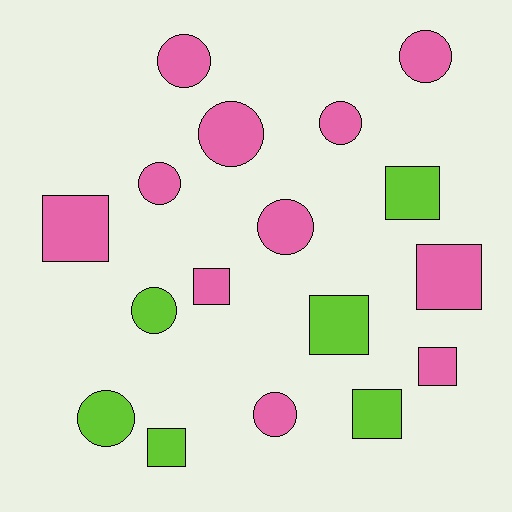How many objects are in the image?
There are 17 objects.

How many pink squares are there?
There are 4 pink squares.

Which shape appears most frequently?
Circle, with 9 objects.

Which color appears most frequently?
Pink, with 11 objects.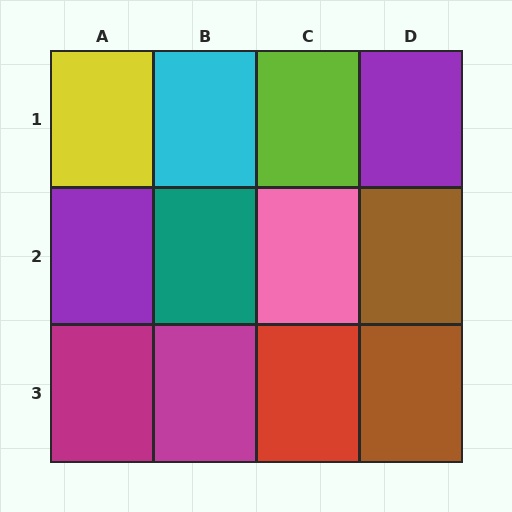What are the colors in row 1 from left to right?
Yellow, cyan, lime, purple.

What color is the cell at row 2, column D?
Brown.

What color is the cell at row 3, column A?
Magenta.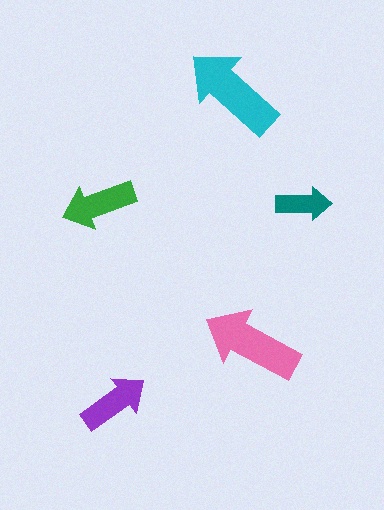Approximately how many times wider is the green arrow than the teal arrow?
About 1.5 times wider.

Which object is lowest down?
The purple arrow is bottommost.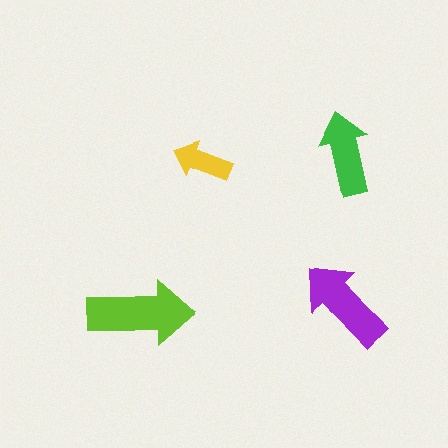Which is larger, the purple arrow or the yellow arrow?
The purple one.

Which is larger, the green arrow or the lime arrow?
The lime one.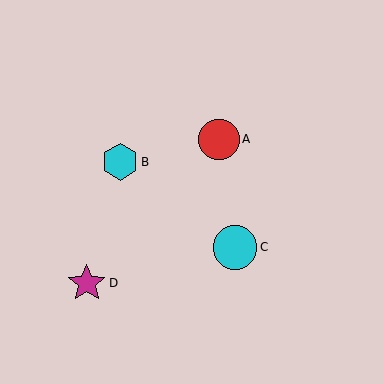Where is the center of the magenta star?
The center of the magenta star is at (87, 283).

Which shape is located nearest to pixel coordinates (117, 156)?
The cyan hexagon (labeled B) at (120, 162) is nearest to that location.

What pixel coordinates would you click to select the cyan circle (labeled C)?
Click at (235, 247) to select the cyan circle C.